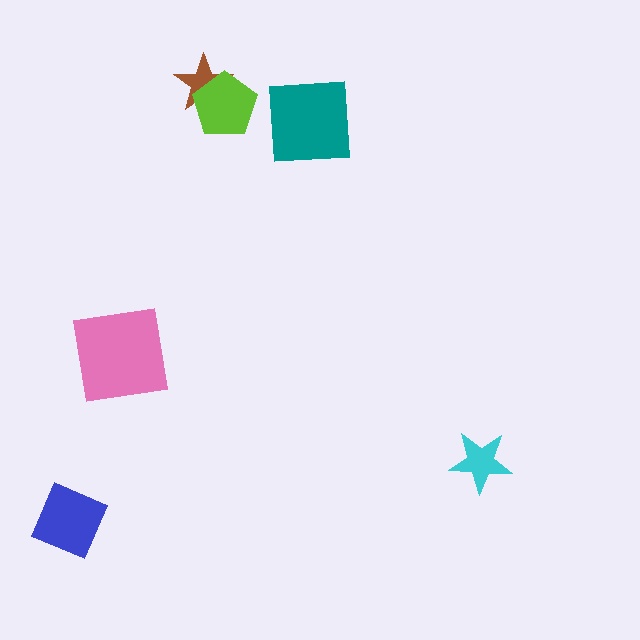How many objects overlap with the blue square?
0 objects overlap with the blue square.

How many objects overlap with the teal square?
0 objects overlap with the teal square.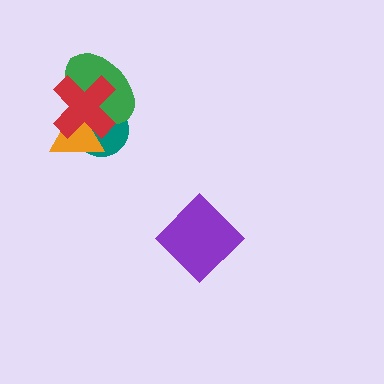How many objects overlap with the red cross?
3 objects overlap with the red cross.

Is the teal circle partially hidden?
Yes, it is partially covered by another shape.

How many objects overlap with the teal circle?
3 objects overlap with the teal circle.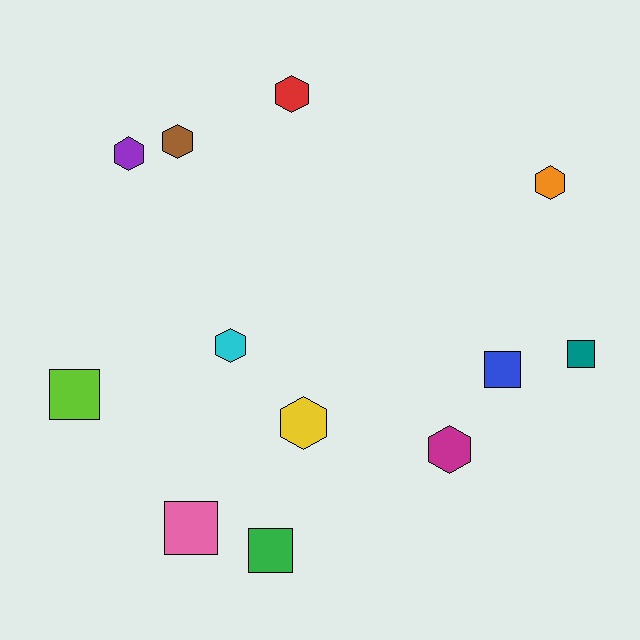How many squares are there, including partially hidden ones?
There are 5 squares.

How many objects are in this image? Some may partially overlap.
There are 12 objects.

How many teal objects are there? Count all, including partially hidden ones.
There is 1 teal object.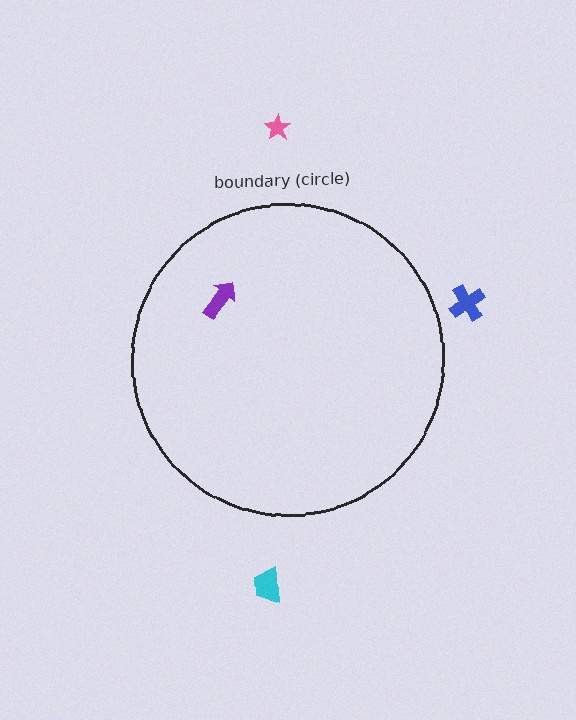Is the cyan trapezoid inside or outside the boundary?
Outside.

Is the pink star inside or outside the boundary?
Outside.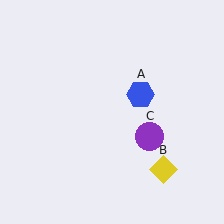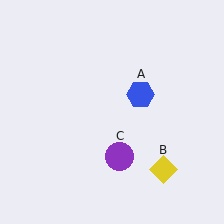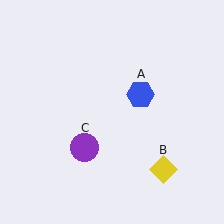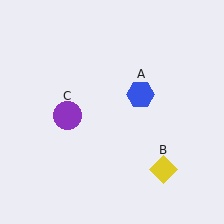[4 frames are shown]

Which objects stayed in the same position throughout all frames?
Blue hexagon (object A) and yellow diamond (object B) remained stationary.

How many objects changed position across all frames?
1 object changed position: purple circle (object C).